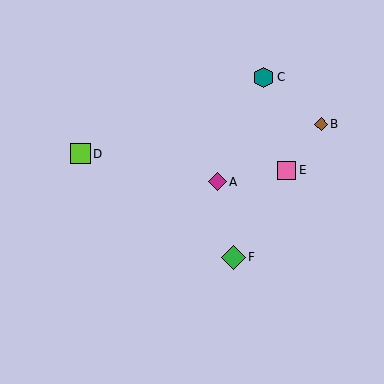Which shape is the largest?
The green diamond (labeled F) is the largest.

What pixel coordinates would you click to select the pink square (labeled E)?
Click at (287, 170) to select the pink square E.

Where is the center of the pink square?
The center of the pink square is at (287, 170).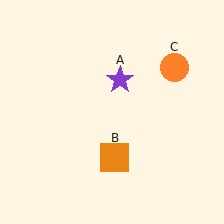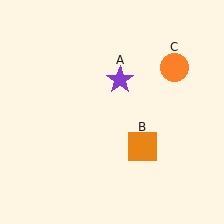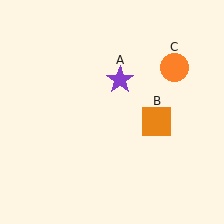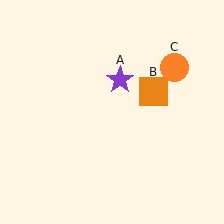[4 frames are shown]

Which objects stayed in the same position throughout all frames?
Purple star (object A) and orange circle (object C) remained stationary.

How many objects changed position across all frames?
1 object changed position: orange square (object B).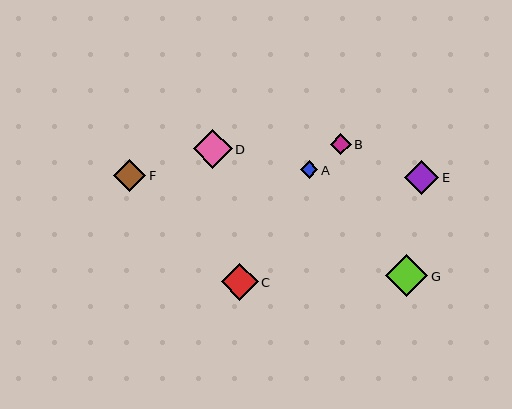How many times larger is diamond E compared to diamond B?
Diamond E is approximately 1.6 times the size of diamond B.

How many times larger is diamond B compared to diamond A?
Diamond B is approximately 1.2 times the size of diamond A.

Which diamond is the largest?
Diamond G is the largest with a size of approximately 42 pixels.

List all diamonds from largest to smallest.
From largest to smallest: G, D, C, E, F, B, A.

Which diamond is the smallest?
Diamond A is the smallest with a size of approximately 18 pixels.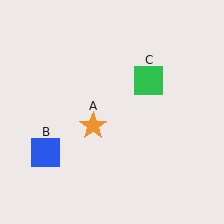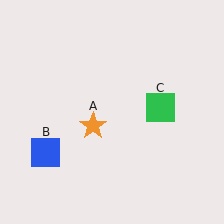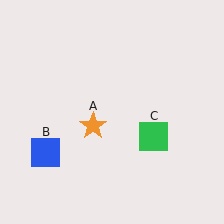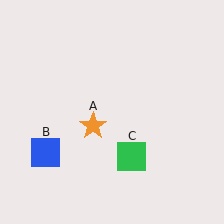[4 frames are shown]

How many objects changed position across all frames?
1 object changed position: green square (object C).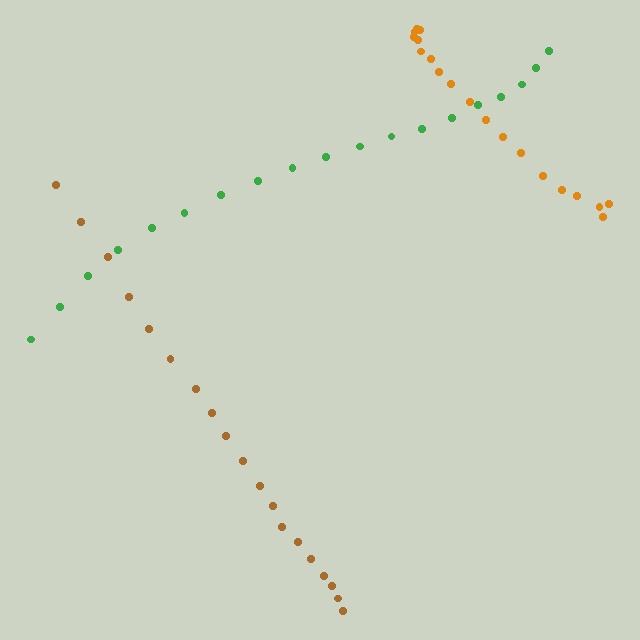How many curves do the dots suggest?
There are 3 distinct paths.